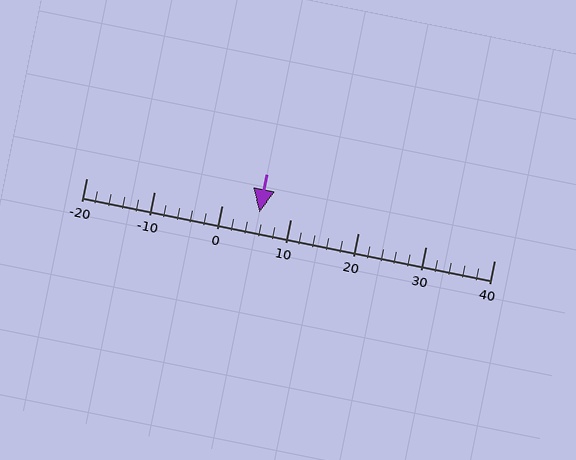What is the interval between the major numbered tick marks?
The major tick marks are spaced 10 units apart.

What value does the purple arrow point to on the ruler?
The purple arrow points to approximately 5.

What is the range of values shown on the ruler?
The ruler shows values from -20 to 40.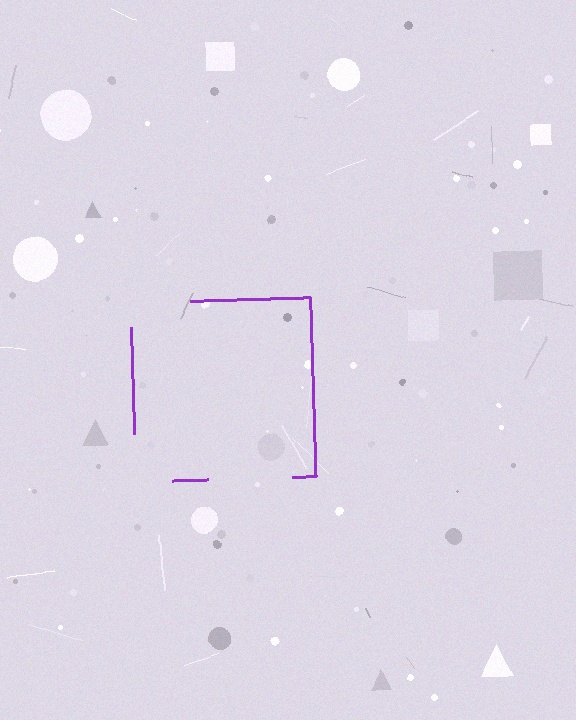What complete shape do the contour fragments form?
The contour fragments form a square.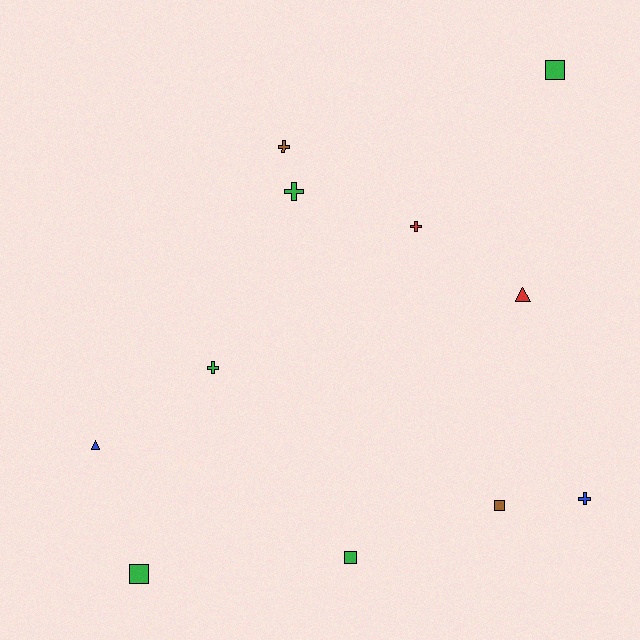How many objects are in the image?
There are 11 objects.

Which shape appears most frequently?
Cross, with 5 objects.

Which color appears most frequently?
Green, with 5 objects.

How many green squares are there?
There are 3 green squares.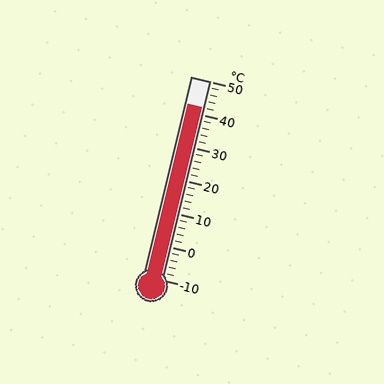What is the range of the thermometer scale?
The thermometer scale ranges from -10°C to 50°C.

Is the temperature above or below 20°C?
The temperature is above 20°C.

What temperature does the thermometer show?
The thermometer shows approximately 42°C.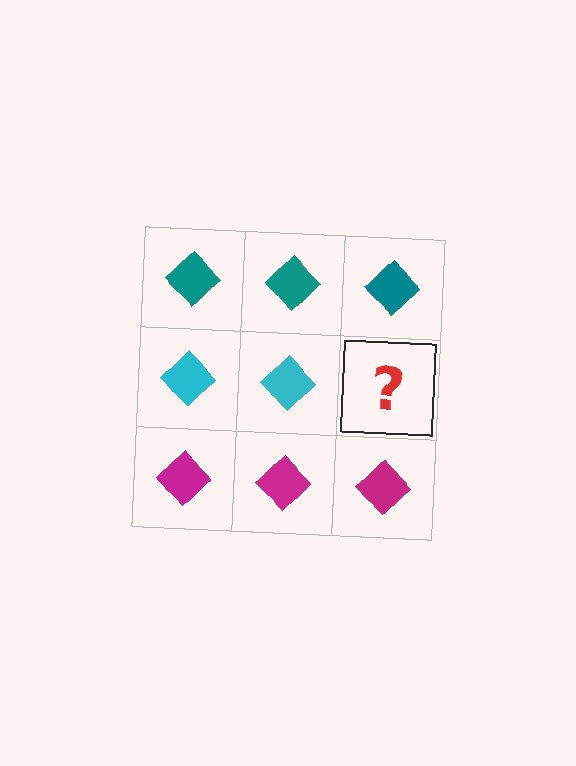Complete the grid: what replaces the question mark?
The question mark should be replaced with a cyan diamond.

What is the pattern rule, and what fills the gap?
The rule is that each row has a consistent color. The gap should be filled with a cyan diamond.